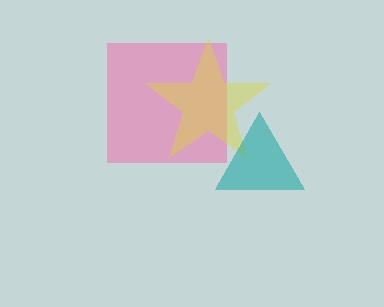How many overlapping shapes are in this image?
There are 3 overlapping shapes in the image.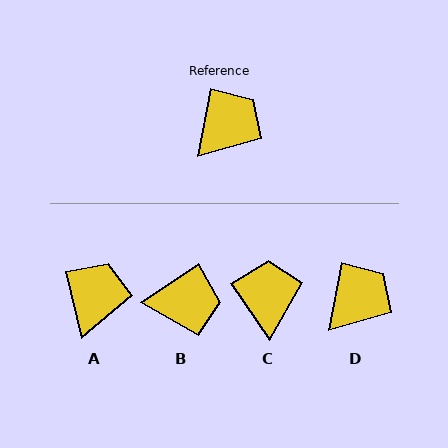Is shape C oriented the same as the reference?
No, it is off by about 45 degrees.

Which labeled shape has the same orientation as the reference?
D.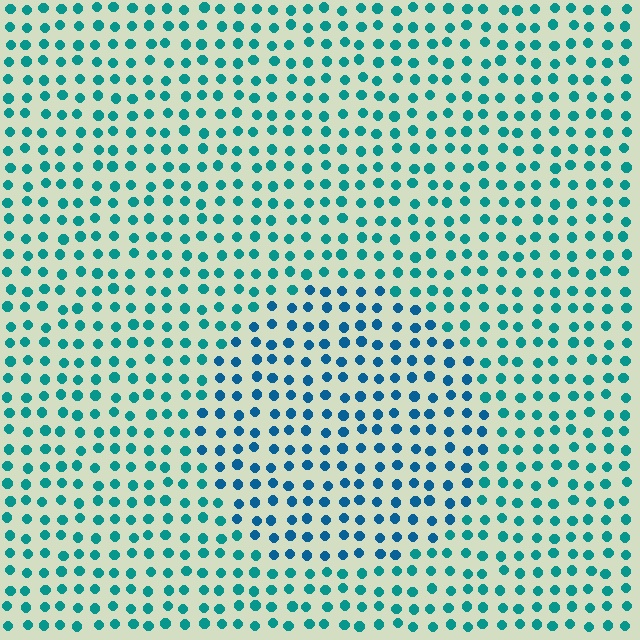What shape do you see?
I see a circle.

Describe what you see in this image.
The image is filled with small teal elements in a uniform arrangement. A circle-shaped region is visible where the elements are tinted to a slightly different hue, forming a subtle color boundary.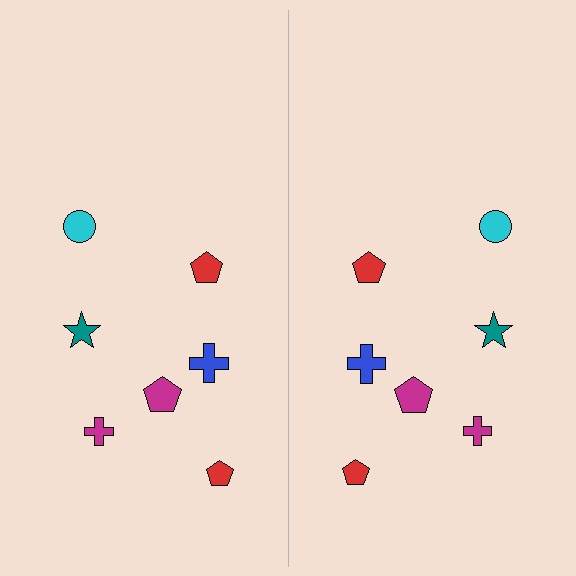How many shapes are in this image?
There are 14 shapes in this image.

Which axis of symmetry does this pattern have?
The pattern has a vertical axis of symmetry running through the center of the image.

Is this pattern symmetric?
Yes, this pattern has bilateral (reflection) symmetry.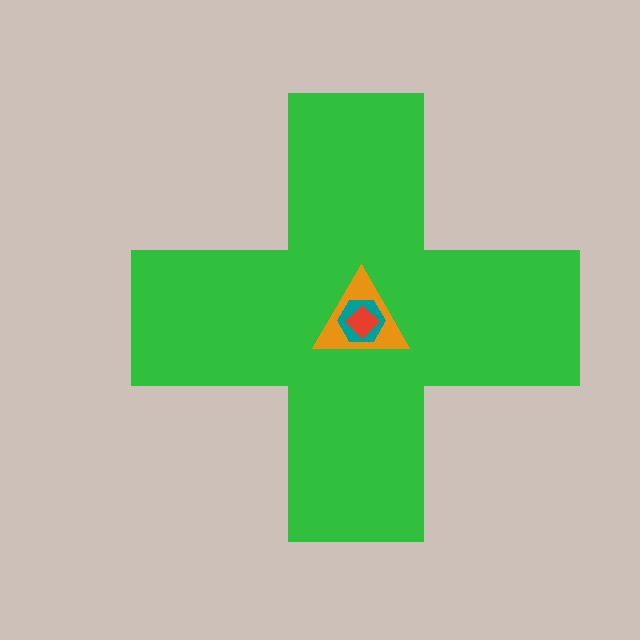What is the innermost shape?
The red diamond.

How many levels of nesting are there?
4.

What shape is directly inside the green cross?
The orange triangle.